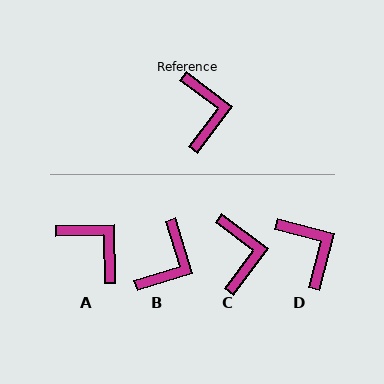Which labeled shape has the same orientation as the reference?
C.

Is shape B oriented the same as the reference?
No, it is off by about 36 degrees.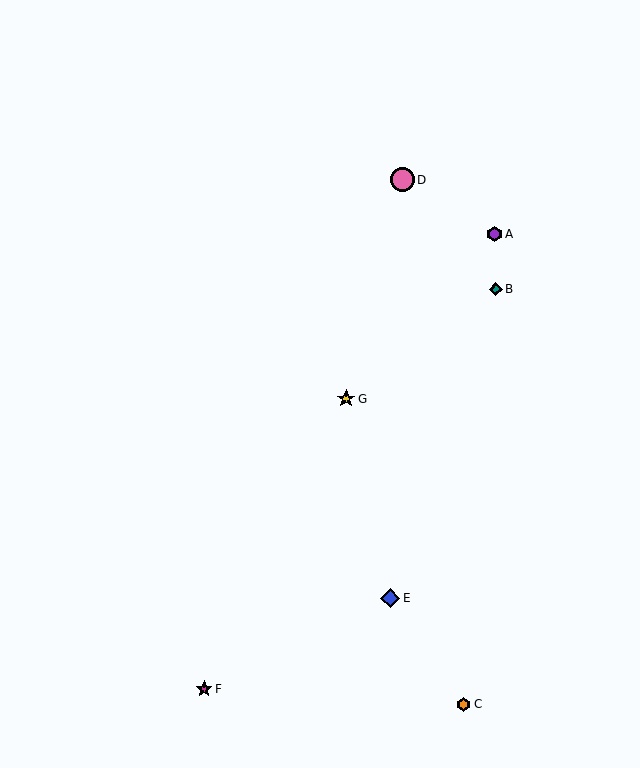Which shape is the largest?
The pink circle (labeled D) is the largest.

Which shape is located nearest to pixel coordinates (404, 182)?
The pink circle (labeled D) at (402, 180) is nearest to that location.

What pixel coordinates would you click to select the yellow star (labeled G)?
Click at (346, 399) to select the yellow star G.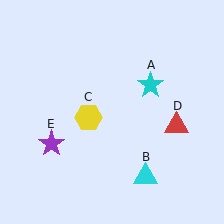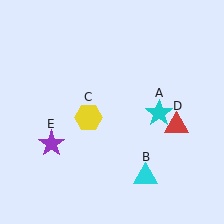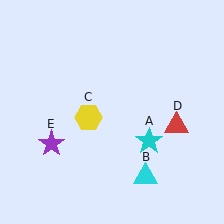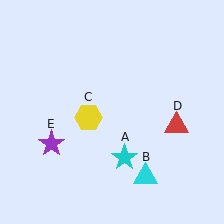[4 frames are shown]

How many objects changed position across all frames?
1 object changed position: cyan star (object A).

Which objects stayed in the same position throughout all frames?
Cyan triangle (object B) and yellow hexagon (object C) and red triangle (object D) and purple star (object E) remained stationary.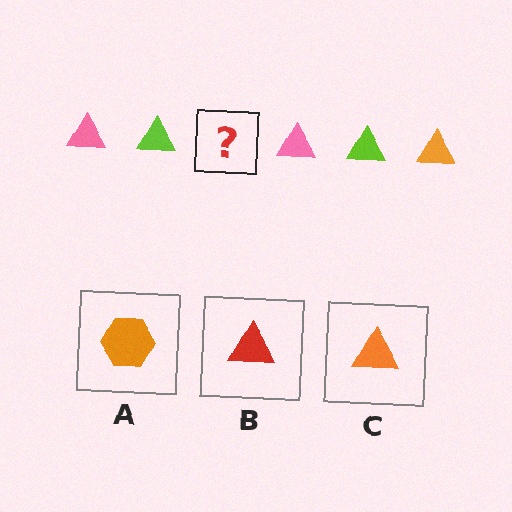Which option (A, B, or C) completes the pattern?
C.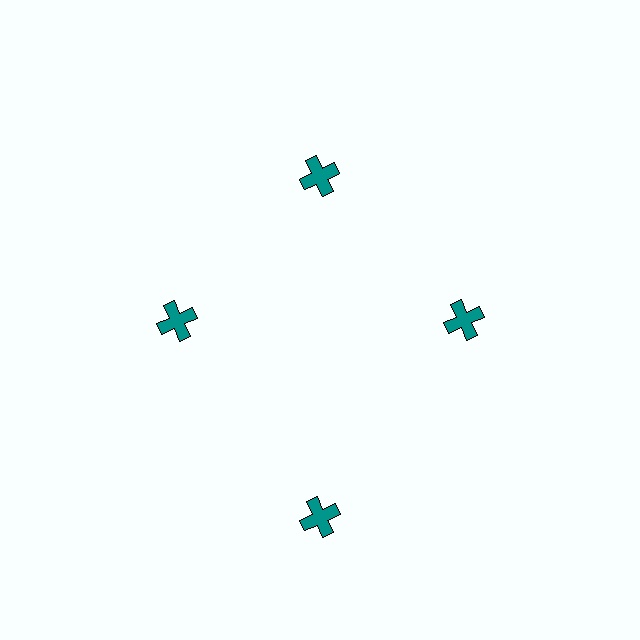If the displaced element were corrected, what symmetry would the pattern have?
It would have 4-fold rotational symmetry — the pattern would map onto itself every 90 degrees.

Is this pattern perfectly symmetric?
No. The 4 teal crosses are arranged in a ring, but one element near the 6 o'clock position is pushed outward from the center, breaking the 4-fold rotational symmetry.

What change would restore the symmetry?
The symmetry would be restored by moving it inward, back onto the ring so that all 4 crosses sit at equal angles and equal distance from the center.